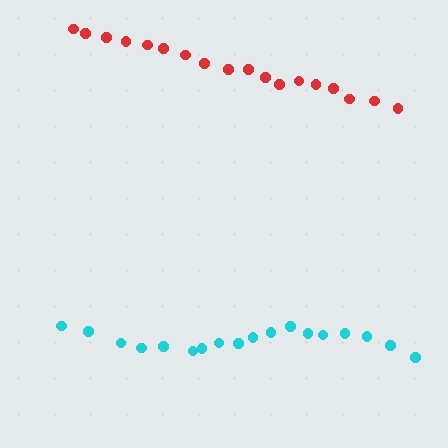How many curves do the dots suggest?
There are 2 distinct paths.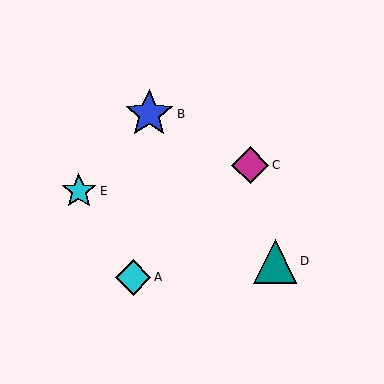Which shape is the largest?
The blue star (labeled B) is the largest.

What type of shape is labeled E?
Shape E is a cyan star.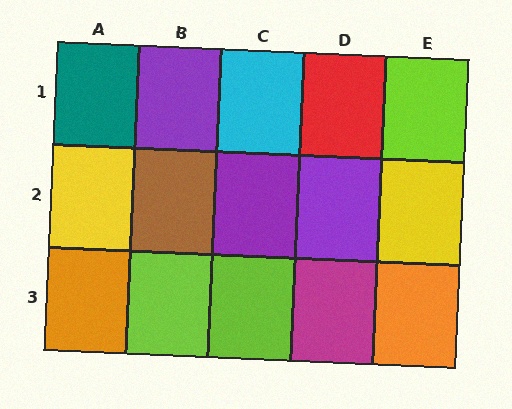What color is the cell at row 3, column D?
Magenta.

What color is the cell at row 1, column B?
Purple.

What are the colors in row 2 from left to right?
Yellow, brown, purple, purple, yellow.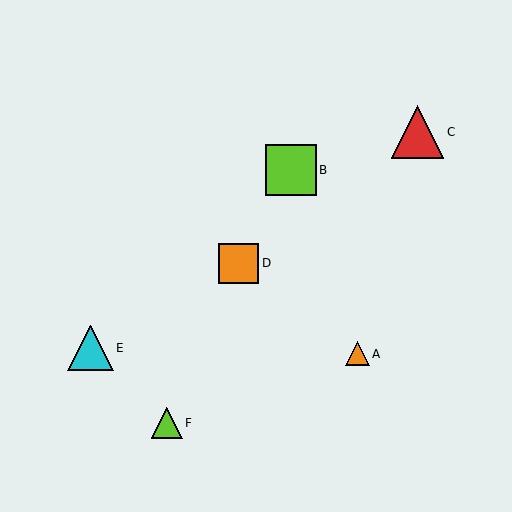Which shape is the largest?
The red triangle (labeled C) is the largest.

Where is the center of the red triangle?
The center of the red triangle is at (418, 132).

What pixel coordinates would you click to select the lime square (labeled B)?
Click at (291, 170) to select the lime square B.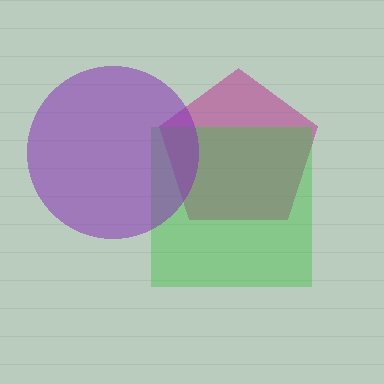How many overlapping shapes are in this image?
There are 3 overlapping shapes in the image.